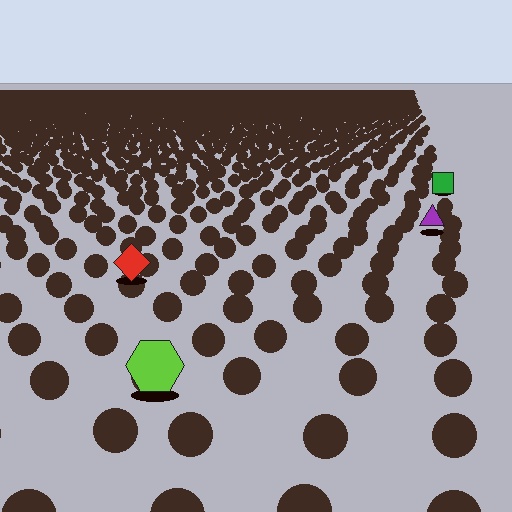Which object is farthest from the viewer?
The green square is farthest from the viewer. It appears smaller and the ground texture around it is denser.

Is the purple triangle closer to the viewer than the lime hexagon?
No. The lime hexagon is closer — you can tell from the texture gradient: the ground texture is coarser near it.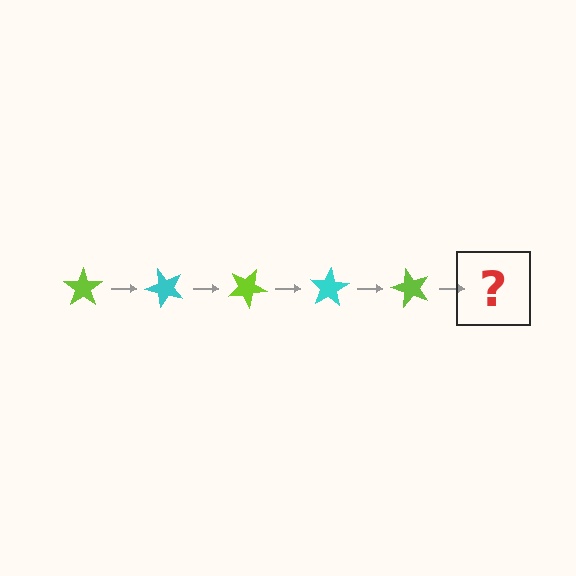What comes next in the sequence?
The next element should be a cyan star, rotated 250 degrees from the start.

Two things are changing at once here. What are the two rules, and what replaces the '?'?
The two rules are that it rotates 50 degrees each step and the color cycles through lime and cyan. The '?' should be a cyan star, rotated 250 degrees from the start.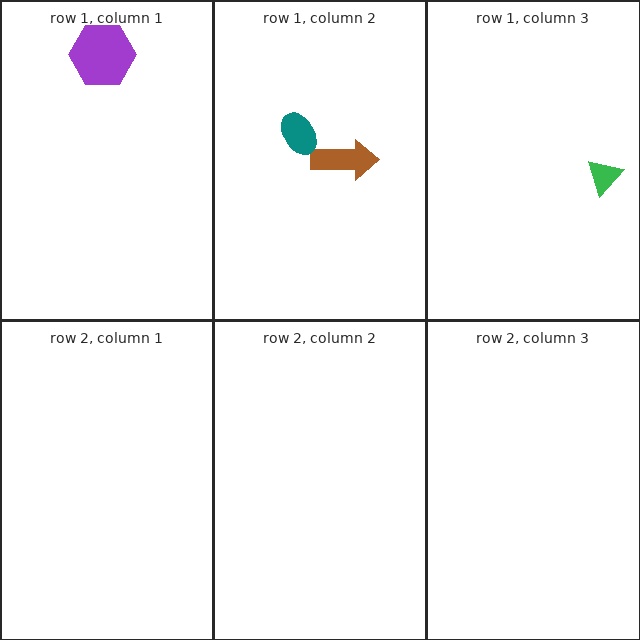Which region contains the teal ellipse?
The row 1, column 2 region.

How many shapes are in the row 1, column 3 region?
1.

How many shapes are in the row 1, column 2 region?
2.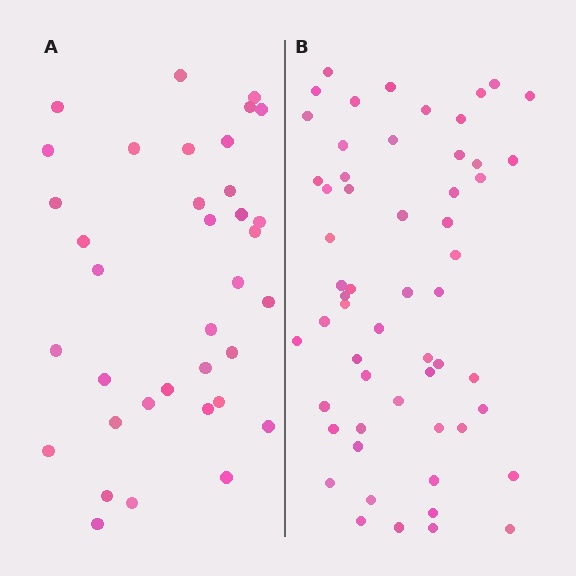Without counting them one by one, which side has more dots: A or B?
Region B (the right region) has more dots.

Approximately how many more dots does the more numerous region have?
Region B has approximately 20 more dots than region A.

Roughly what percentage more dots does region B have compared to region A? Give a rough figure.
About 60% more.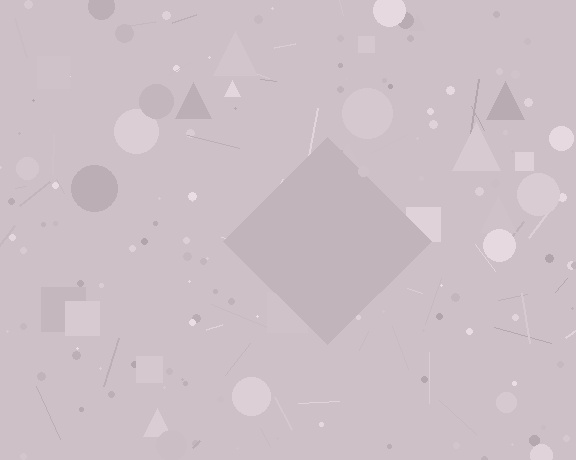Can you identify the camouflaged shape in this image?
The camouflaged shape is a diamond.